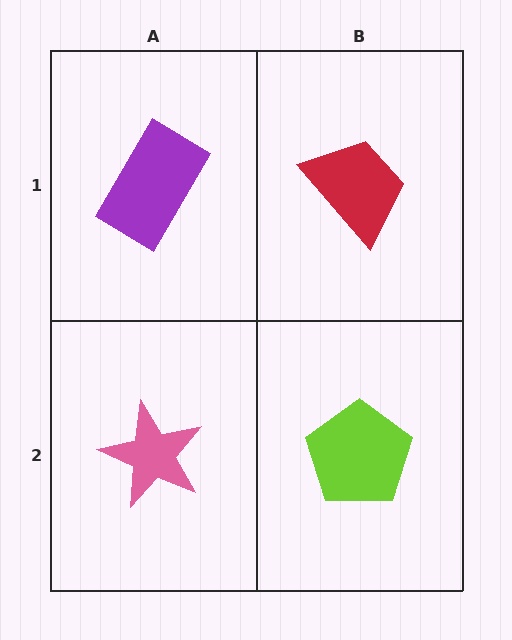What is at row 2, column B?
A lime pentagon.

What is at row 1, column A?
A purple rectangle.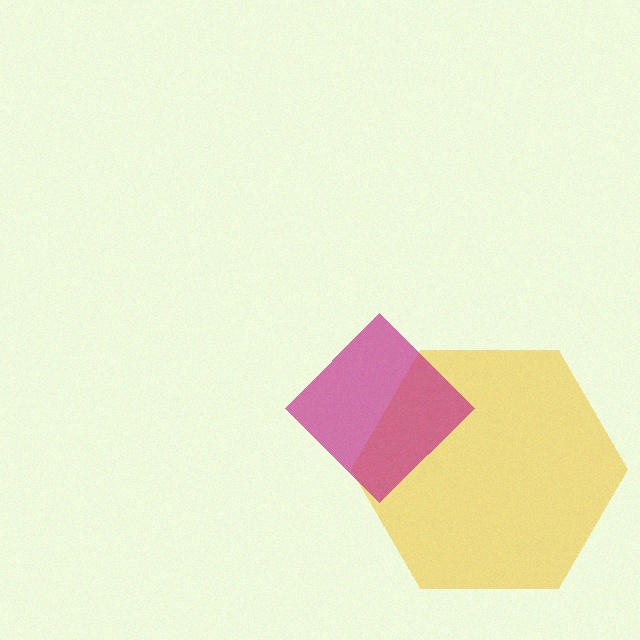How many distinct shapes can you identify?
There are 2 distinct shapes: a yellow hexagon, a magenta diamond.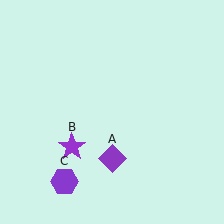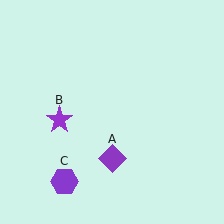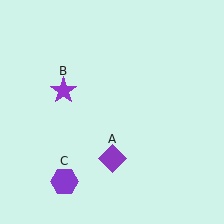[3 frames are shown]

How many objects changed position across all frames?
1 object changed position: purple star (object B).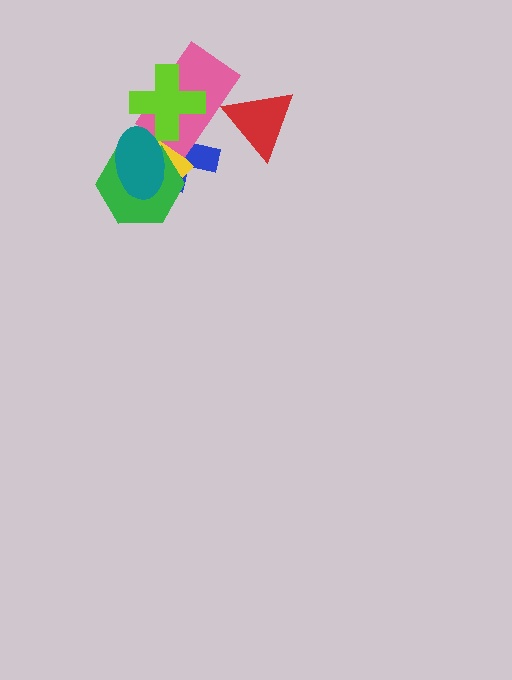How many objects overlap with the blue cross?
5 objects overlap with the blue cross.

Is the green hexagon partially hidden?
Yes, it is partially covered by another shape.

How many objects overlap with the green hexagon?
3 objects overlap with the green hexagon.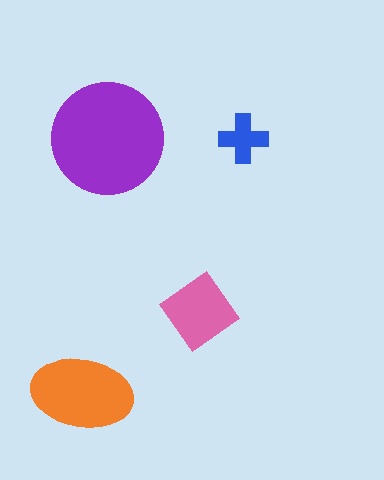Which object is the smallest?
The blue cross.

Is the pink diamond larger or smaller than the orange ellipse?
Smaller.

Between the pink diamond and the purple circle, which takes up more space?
The purple circle.